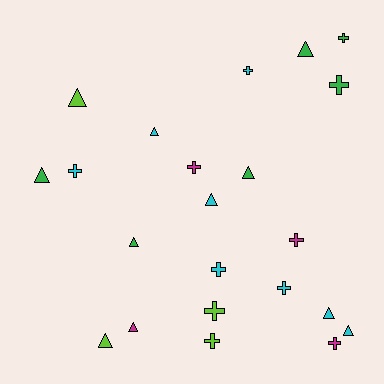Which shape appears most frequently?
Triangle, with 11 objects.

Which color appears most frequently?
Cyan, with 8 objects.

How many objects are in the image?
There are 22 objects.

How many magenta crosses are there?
There are 3 magenta crosses.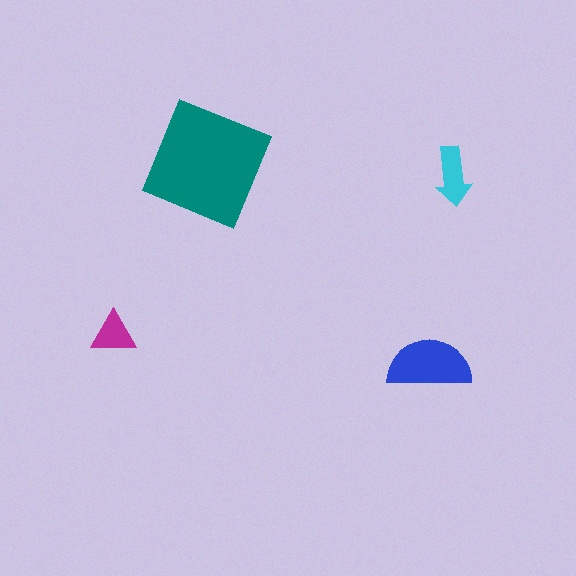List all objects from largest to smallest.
The teal square, the blue semicircle, the cyan arrow, the magenta triangle.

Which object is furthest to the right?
The cyan arrow is rightmost.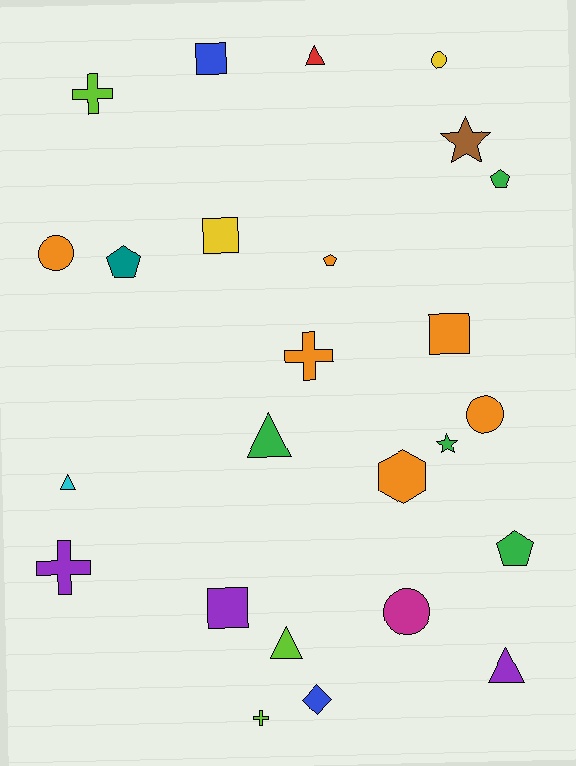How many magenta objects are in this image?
There is 1 magenta object.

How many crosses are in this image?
There are 4 crosses.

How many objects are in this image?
There are 25 objects.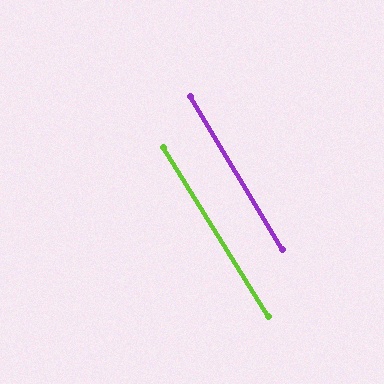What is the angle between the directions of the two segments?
Approximately 1 degree.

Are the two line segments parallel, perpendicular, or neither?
Parallel — their directions differ by only 0.8°.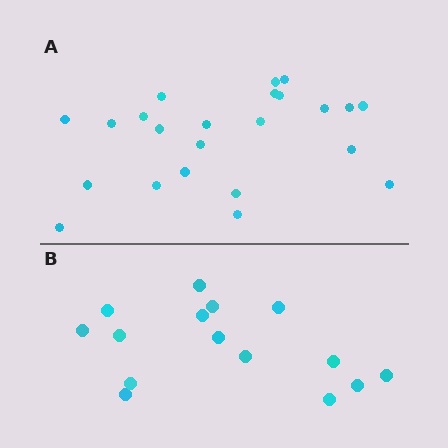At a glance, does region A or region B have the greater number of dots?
Region A (the top region) has more dots.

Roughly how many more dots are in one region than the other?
Region A has roughly 8 or so more dots than region B.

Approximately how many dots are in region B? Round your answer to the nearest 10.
About 20 dots. (The exact count is 15, which rounds to 20.)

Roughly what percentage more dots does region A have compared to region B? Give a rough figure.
About 55% more.